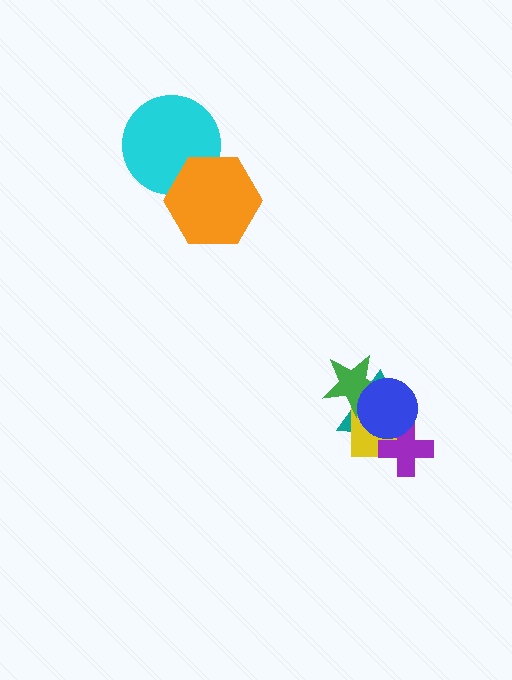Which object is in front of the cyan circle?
The orange hexagon is in front of the cyan circle.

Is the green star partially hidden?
Yes, it is partially covered by another shape.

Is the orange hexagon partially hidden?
No, no other shape covers it.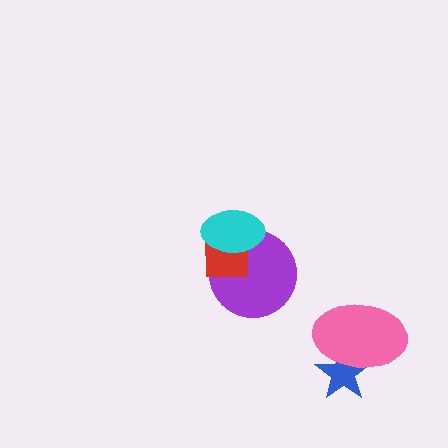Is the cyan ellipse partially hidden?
No, no other shape covers it.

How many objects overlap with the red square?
2 objects overlap with the red square.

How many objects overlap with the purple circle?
2 objects overlap with the purple circle.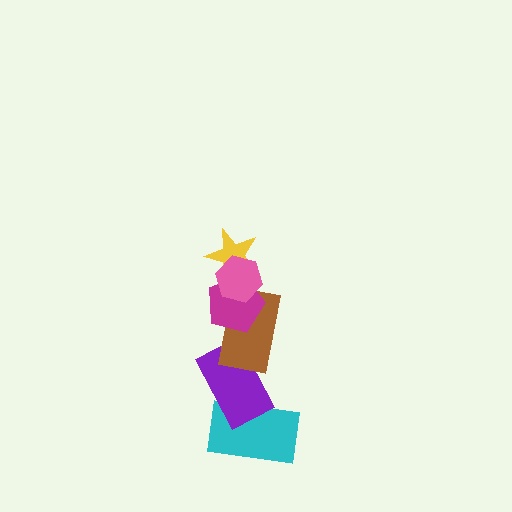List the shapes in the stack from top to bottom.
From top to bottom: the pink hexagon, the yellow star, the magenta pentagon, the brown rectangle, the purple rectangle, the cyan rectangle.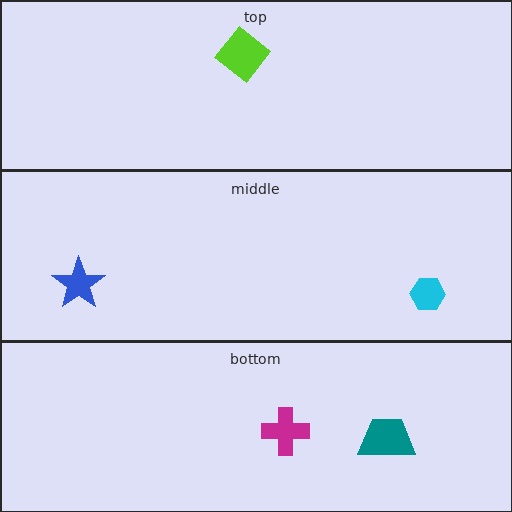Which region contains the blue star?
The middle region.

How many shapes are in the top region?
1.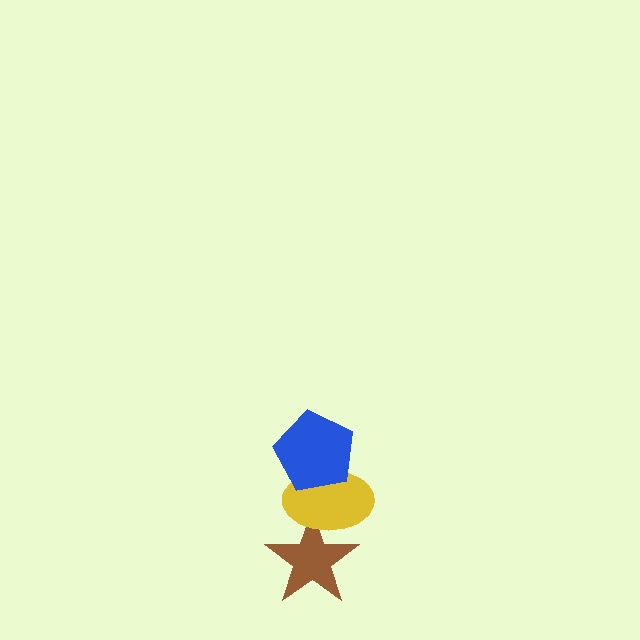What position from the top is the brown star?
The brown star is 3rd from the top.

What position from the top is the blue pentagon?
The blue pentagon is 1st from the top.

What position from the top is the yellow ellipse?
The yellow ellipse is 2nd from the top.